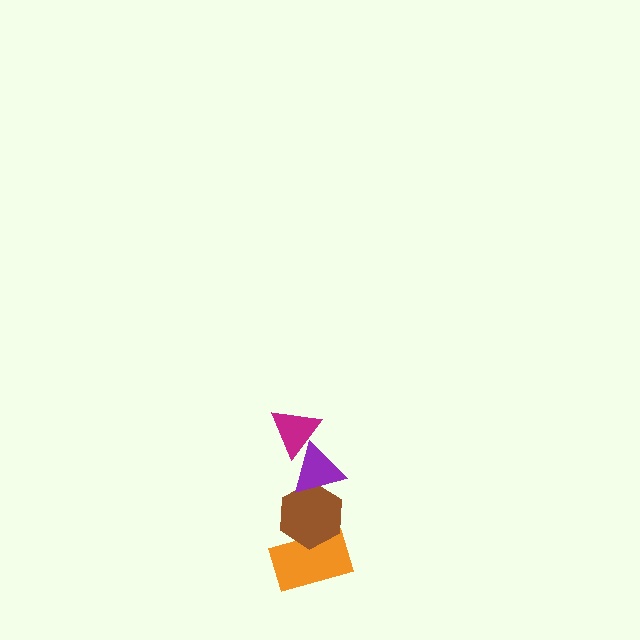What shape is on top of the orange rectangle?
The brown hexagon is on top of the orange rectangle.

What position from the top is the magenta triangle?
The magenta triangle is 1st from the top.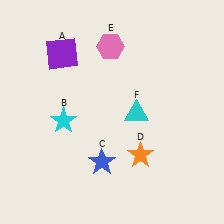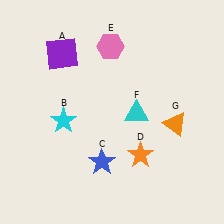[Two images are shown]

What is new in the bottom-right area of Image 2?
An orange triangle (G) was added in the bottom-right area of Image 2.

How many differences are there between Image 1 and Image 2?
There is 1 difference between the two images.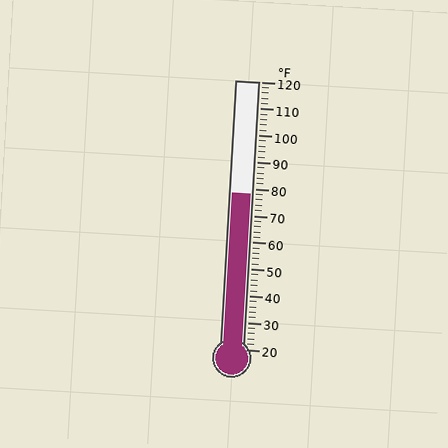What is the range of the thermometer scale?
The thermometer scale ranges from 20°F to 120°F.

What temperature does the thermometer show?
The thermometer shows approximately 78°F.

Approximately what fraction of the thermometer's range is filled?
The thermometer is filled to approximately 60% of its range.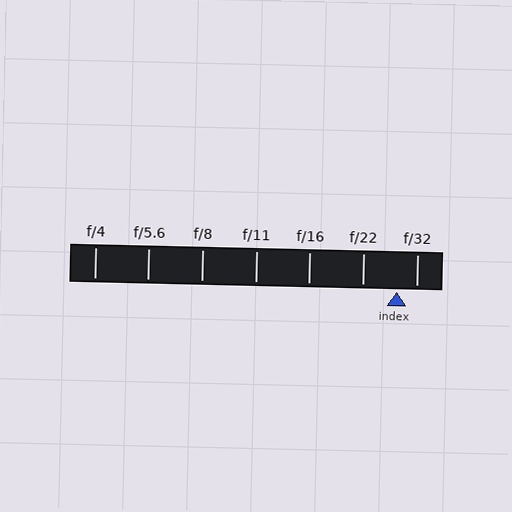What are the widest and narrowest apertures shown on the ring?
The widest aperture shown is f/4 and the narrowest is f/32.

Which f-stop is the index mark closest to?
The index mark is closest to f/32.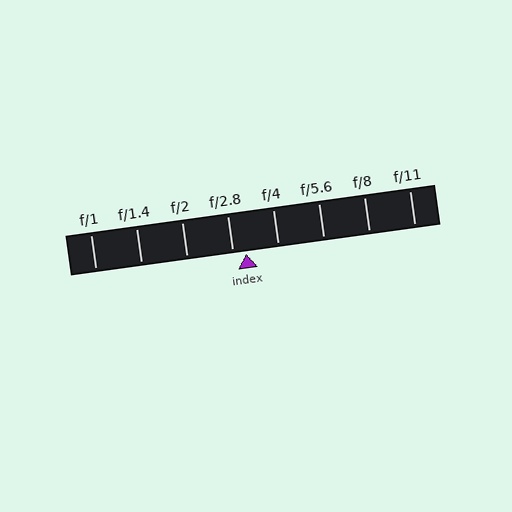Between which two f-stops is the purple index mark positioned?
The index mark is between f/2.8 and f/4.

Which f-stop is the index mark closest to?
The index mark is closest to f/2.8.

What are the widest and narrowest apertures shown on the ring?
The widest aperture shown is f/1 and the narrowest is f/11.